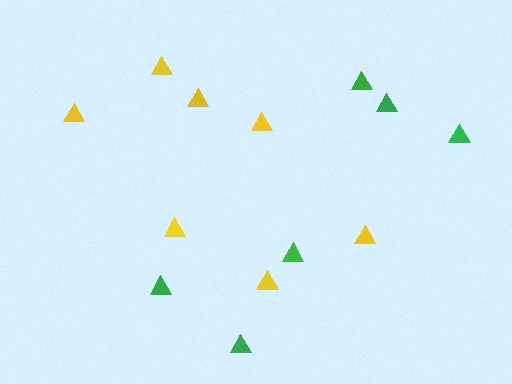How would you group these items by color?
There are 2 groups: one group of green triangles (6) and one group of yellow triangles (7).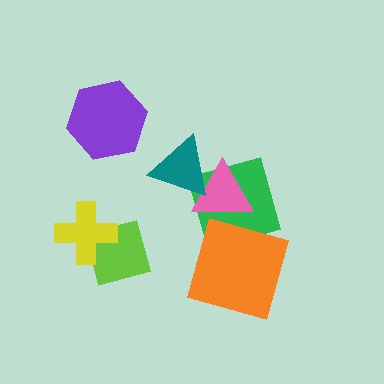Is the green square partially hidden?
Yes, it is partially covered by another shape.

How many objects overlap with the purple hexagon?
0 objects overlap with the purple hexagon.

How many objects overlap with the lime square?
1 object overlaps with the lime square.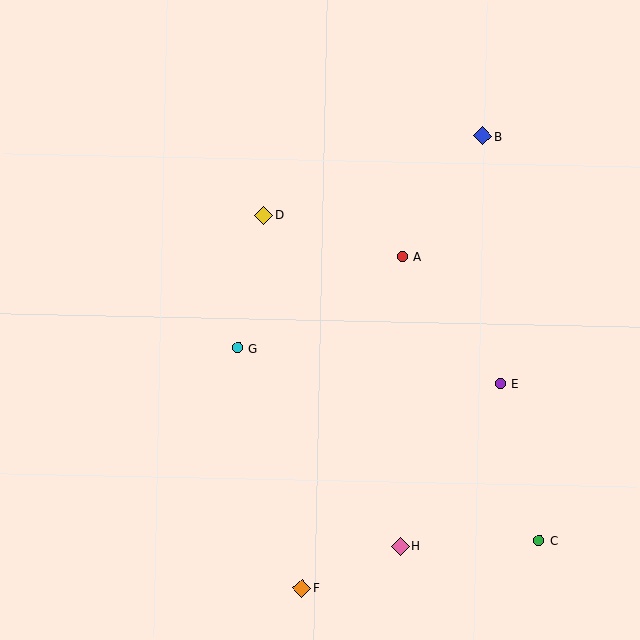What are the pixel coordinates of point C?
Point C is at (539, 541).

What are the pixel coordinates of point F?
Point F is at (302, 588).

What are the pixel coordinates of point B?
Point B is at (483, 136).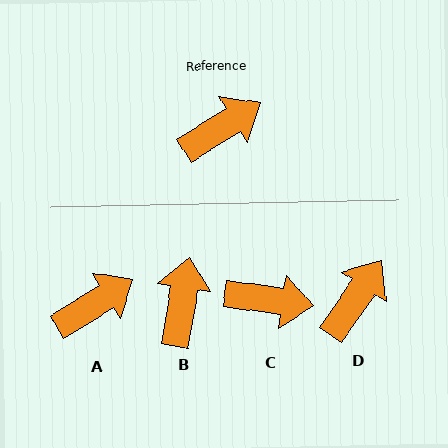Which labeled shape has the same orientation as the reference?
A.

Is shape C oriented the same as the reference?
No, it is off by about 40 degrees.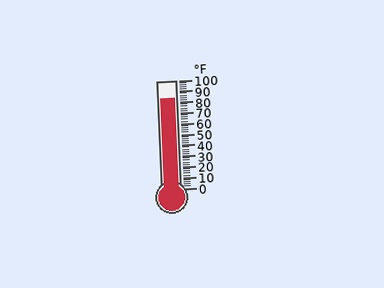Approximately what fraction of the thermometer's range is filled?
The thermometer is filled to approximately 85% of its range.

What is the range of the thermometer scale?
The thermometer scale ranges from 0°F to 100°F.